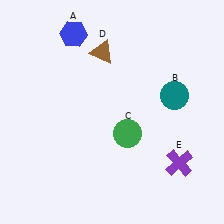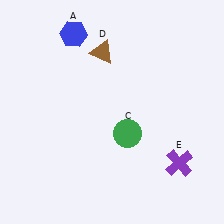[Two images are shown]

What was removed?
The teal circle (B) was removed in Image 2.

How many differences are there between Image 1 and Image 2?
There is 1 difference between the two images.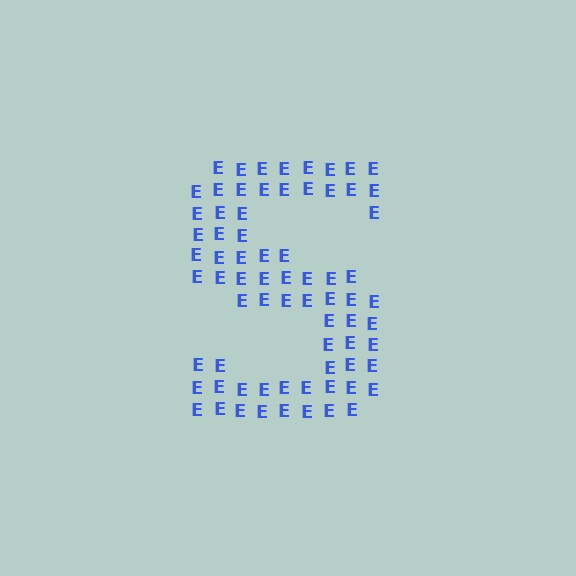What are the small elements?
The small elements are letter E's.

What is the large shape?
The large shape is the letter S.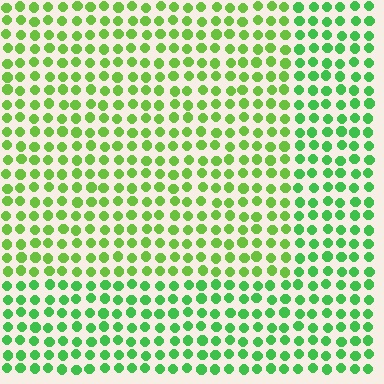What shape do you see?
I see a rectangle.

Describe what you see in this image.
The image is filled with small green elements in a uniform arrangement. A rectangle-shaped region is visible where the elements are tinted to a slightly different hue, forming a subtle color boundary.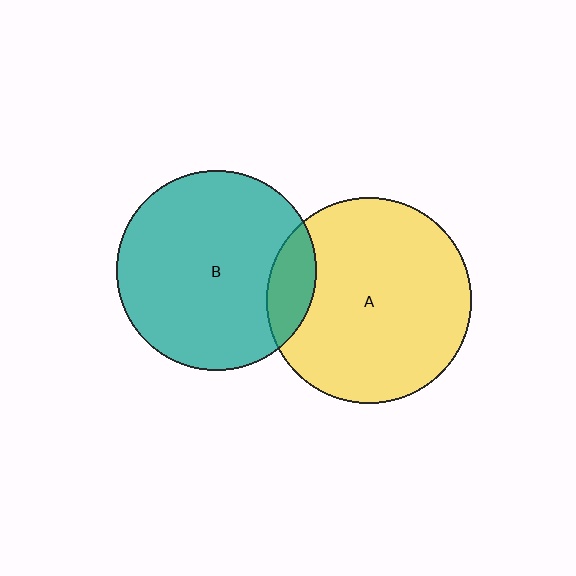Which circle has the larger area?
Circle A (yellow).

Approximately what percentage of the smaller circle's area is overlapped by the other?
Approximately 15%.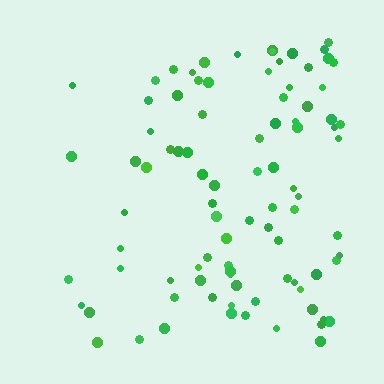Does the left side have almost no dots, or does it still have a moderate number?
Still a moderate number, just noticeably fewer than the right.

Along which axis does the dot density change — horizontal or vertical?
Horizontal.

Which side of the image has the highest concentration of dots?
The right.